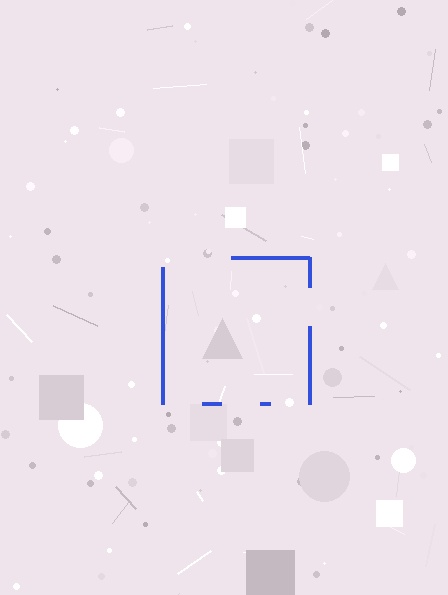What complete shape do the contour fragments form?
The contour fragments form a square.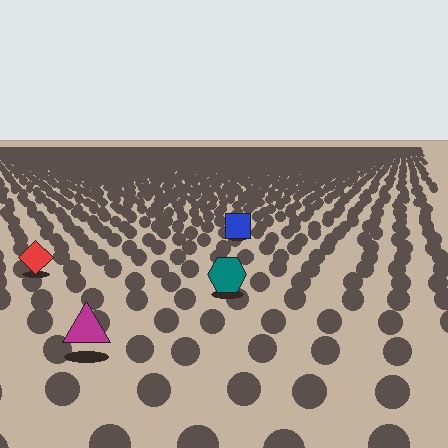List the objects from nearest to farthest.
From nearest to farthest: the magenta triangle, the teal hexagon, the red diamond, the blue square.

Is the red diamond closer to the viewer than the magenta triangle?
No. The magenta triangle is closer — you can tell from the texture gradient: the ground texture is coarser near it.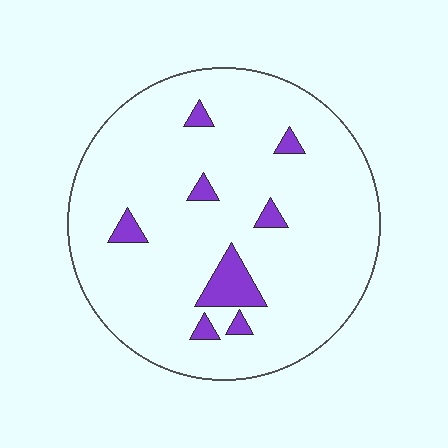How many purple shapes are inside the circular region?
8.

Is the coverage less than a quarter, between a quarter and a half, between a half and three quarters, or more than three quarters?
Less than a quarter.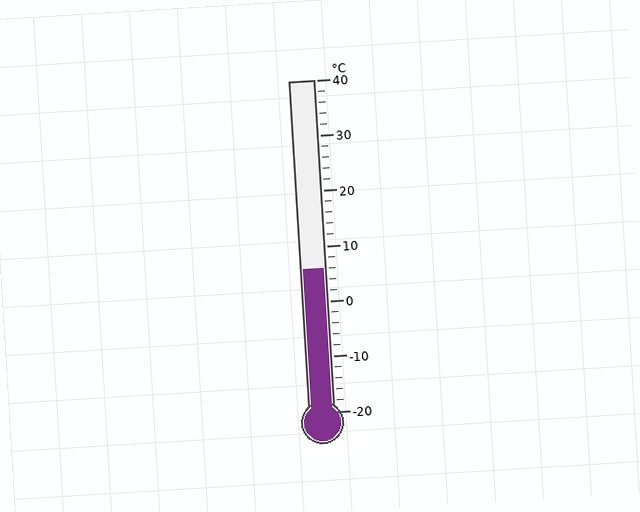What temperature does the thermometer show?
The thermometer shows approximately 6°C.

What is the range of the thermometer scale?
The thermometer scale ranges from -20°C to 40°C.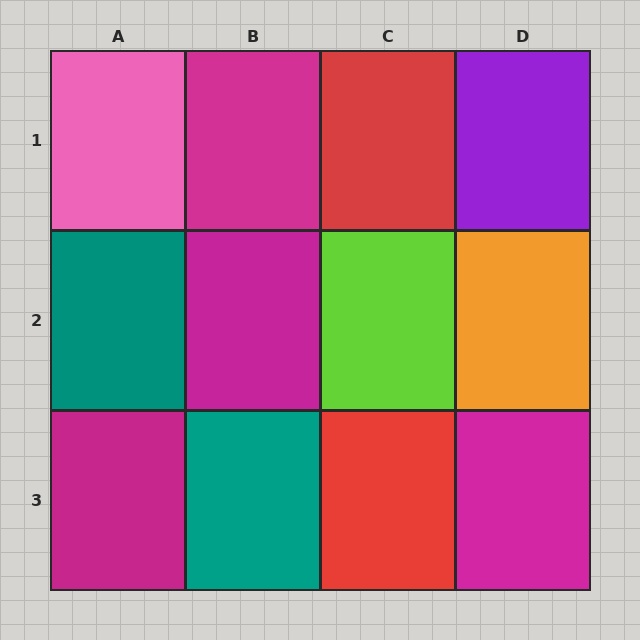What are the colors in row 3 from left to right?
Magenta, teal, red, magenta.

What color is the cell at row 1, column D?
Purple.